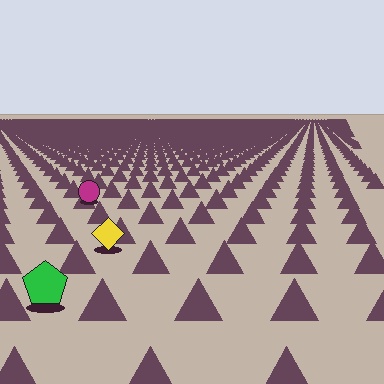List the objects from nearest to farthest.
From nearest to farthest: the green pentagon, the yellow diamond, the magenta circle.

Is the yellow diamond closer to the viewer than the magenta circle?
Yes. The yellow diamond is closer — you can tell from the texture gradient: the ground texture is coarser near it.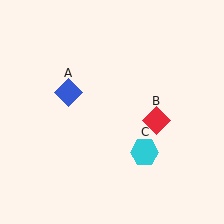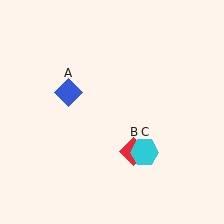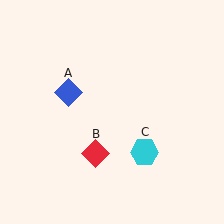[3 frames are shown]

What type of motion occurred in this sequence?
The red diamond (object B) rotated clockwise around the center of the scene.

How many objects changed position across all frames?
1 object changed position: red diamond (object B).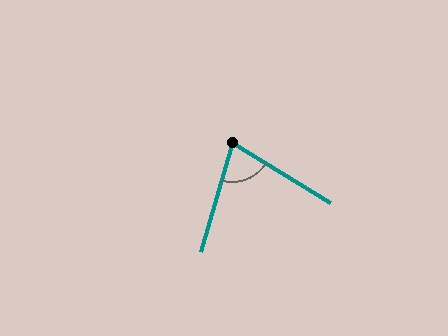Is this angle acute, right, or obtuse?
It is acute.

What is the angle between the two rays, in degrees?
Approximately 75 degrees.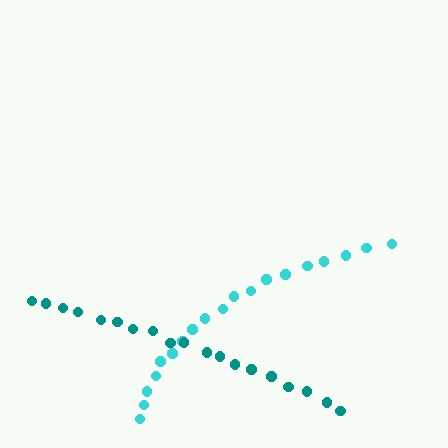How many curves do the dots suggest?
There are 2 distinct paths.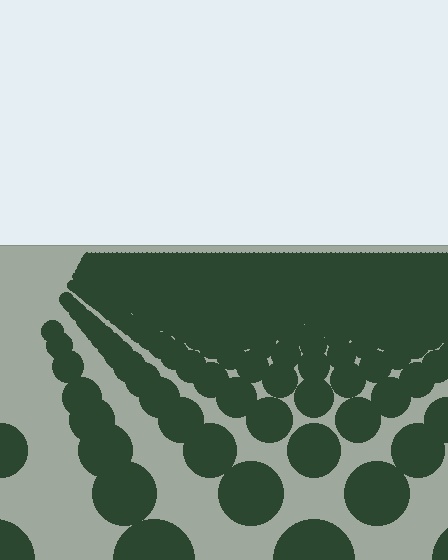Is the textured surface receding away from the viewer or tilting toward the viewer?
The surface is receding away from the viewer. Texture elements get smaller and denser toward the top.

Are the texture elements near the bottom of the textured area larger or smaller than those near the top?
Larger. Near the bottom, elements are closer to the viewer and appear at a bigger on-screen size.